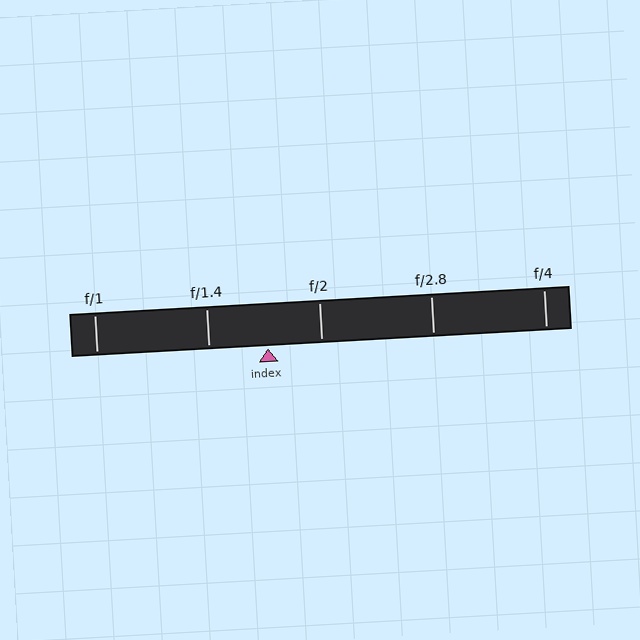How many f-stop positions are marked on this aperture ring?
There are 5 f-stop positions marked.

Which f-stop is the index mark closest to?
The index mark is closest to f/2.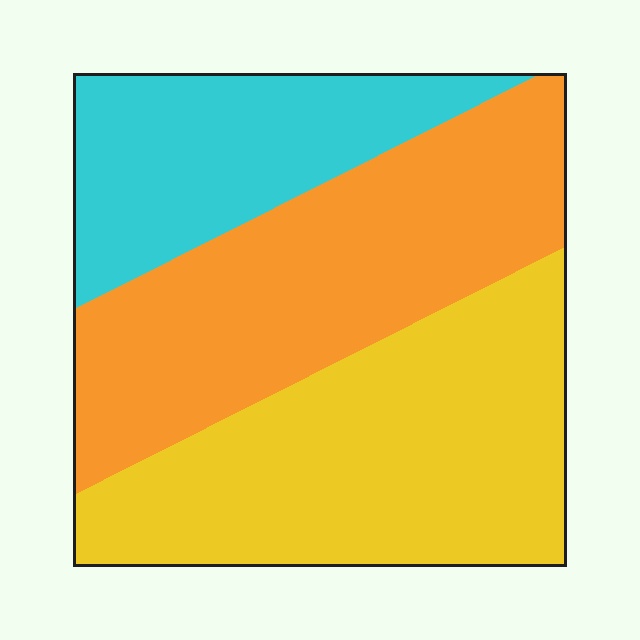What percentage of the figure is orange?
Orange covers 38% of the figure.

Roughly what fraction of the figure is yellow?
Yellow covers 40% of the figure.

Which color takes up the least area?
Cyan, at roughly 25%.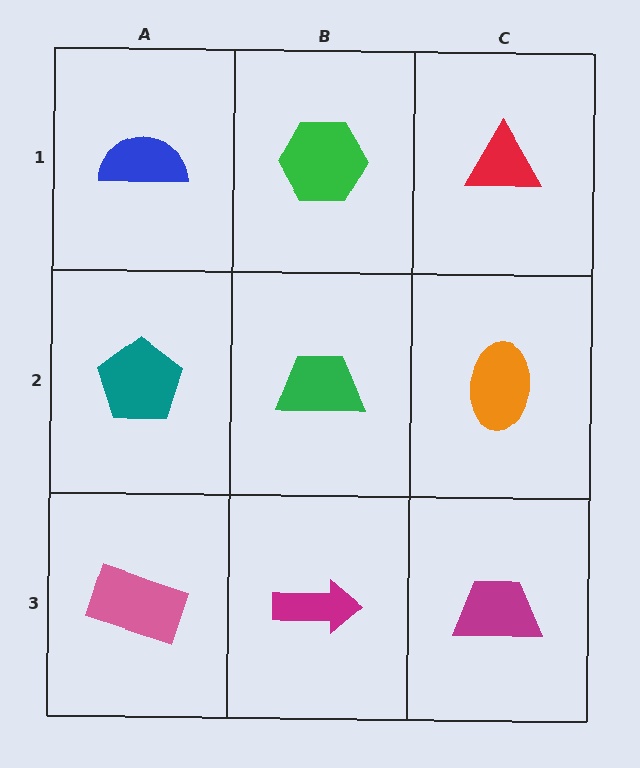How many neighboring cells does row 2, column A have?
3.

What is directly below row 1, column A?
A teal pentagon.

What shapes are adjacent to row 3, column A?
A teal pentagon (row 2, column A), a magenta arrow (row 3, column B).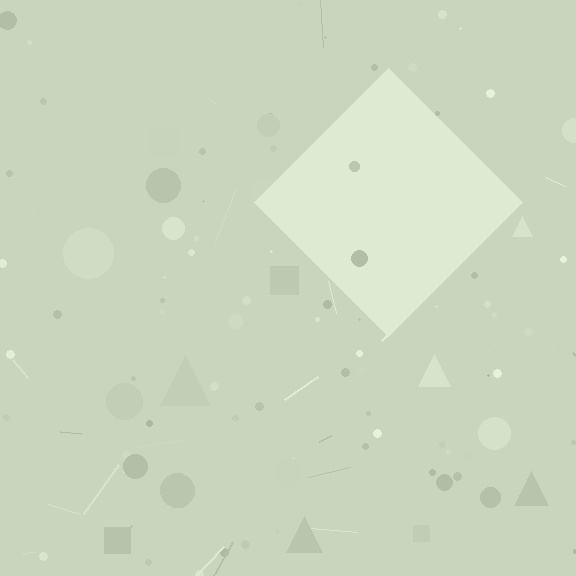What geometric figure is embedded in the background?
A diamond is embedded in the background.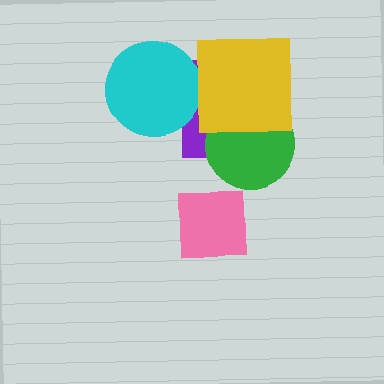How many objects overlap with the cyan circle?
1 object overlaps with the cyan circle.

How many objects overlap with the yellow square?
2 objects overlap with the yellow square.